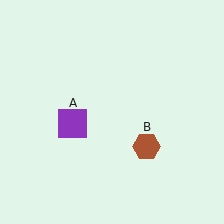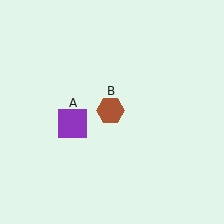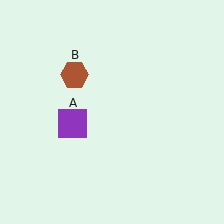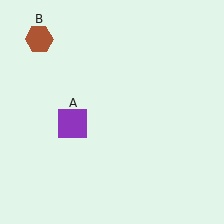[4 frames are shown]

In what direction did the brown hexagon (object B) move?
The brown hexagon (object B) moved up and to the left.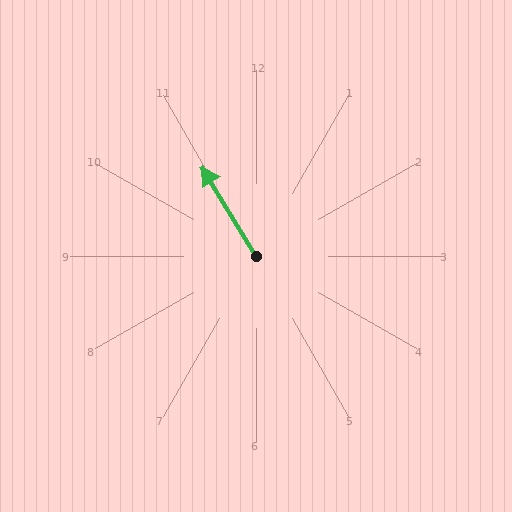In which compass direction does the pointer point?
Northwest.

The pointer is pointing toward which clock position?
Roughly 11 o'clock.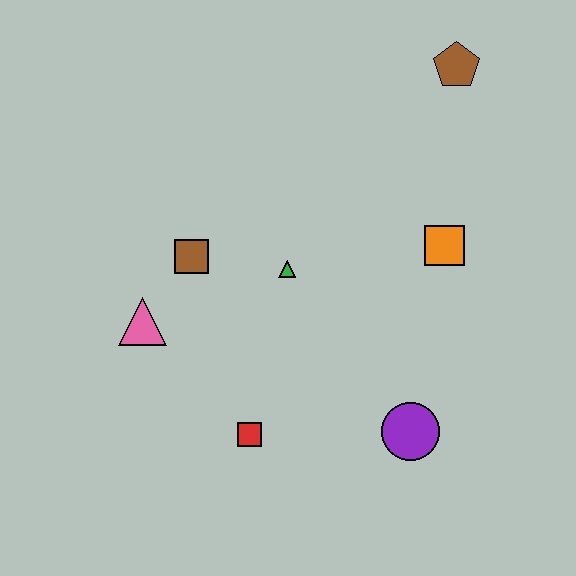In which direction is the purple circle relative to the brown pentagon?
The purple circle is below the brown pentagon.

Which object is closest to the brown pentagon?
The orange square is closest to the brown pentagon.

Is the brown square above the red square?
Yes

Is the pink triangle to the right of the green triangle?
No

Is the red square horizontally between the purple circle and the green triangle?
No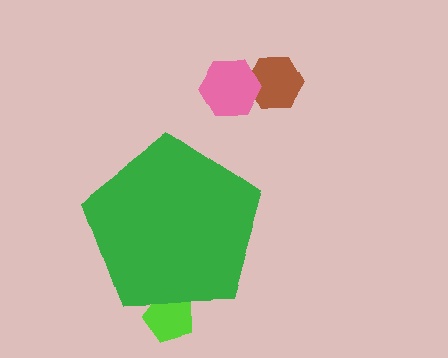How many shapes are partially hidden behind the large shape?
1 shape is partially hidden.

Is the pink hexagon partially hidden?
No, the pink hexagon is fully visible.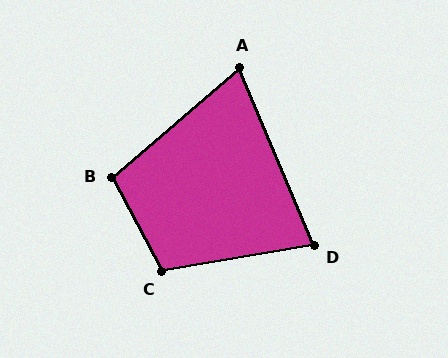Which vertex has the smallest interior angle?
A, at approximately 72 degrees.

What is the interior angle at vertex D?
Approximately 77 degrees (acute).